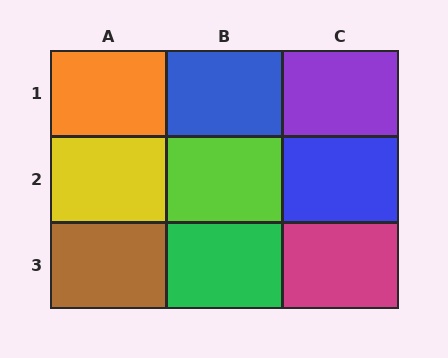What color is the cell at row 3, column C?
Magenta.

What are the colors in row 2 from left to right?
Yellow, lime, blue.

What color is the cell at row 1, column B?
Blue.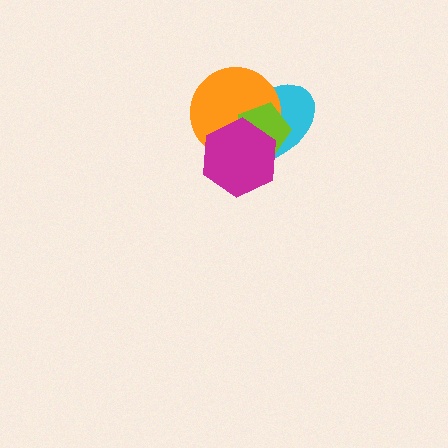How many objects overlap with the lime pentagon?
3 objects overlap with the lime pentagon.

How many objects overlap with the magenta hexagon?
3 objects overlap with the magenta hexagon.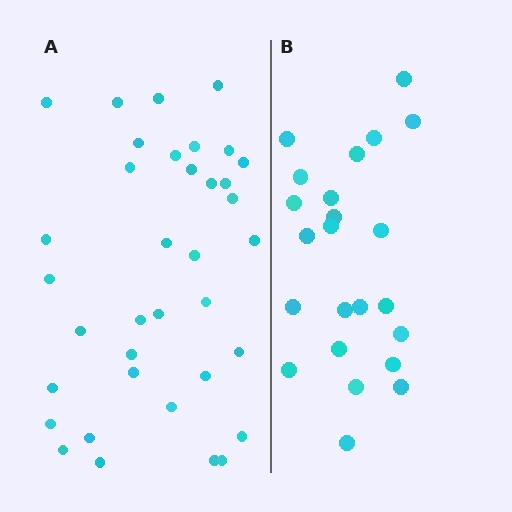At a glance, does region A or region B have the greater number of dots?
Region A (the left region) has more dots.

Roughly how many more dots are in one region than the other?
Region A has approximately 15 more dots than region B.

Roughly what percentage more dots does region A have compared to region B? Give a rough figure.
About 55% more.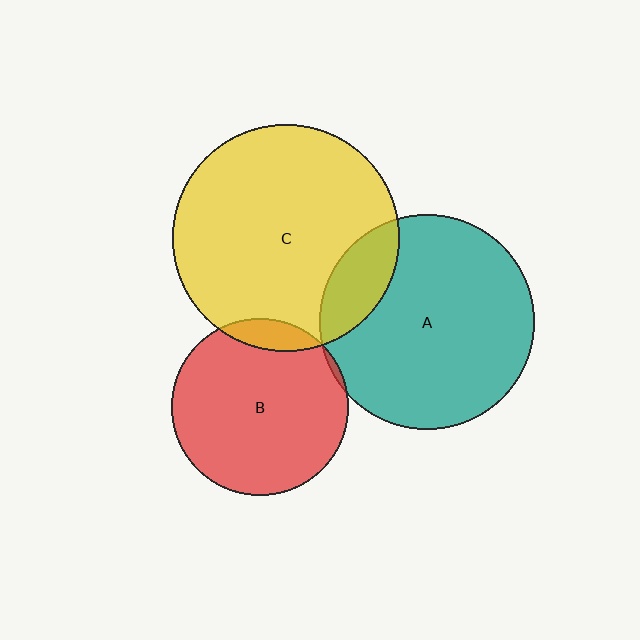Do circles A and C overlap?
Yes.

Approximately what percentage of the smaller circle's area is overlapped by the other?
Approximately 15%.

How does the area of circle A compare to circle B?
Approximately 1.5 times.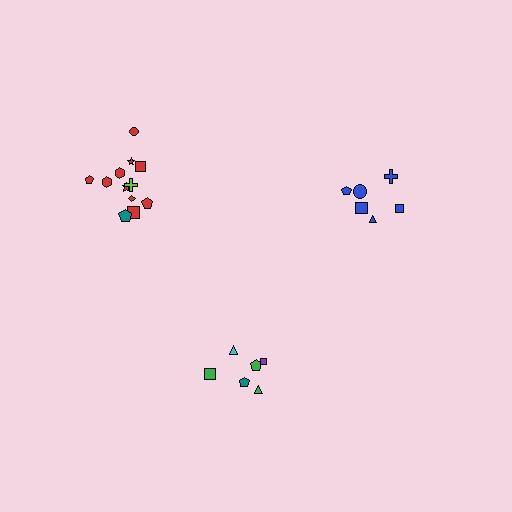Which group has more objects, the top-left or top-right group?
The top-left group.